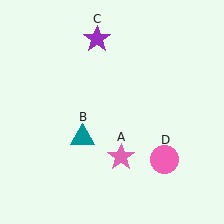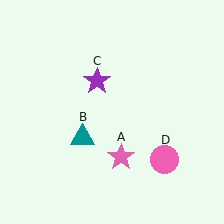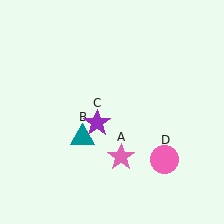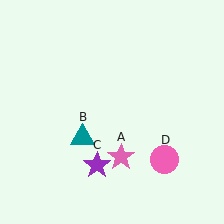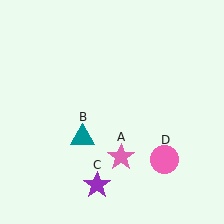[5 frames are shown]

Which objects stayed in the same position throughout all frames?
Pink star (object A) and teal triangle (object B) and pink circle (object D) remained stationary.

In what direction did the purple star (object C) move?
The purple star (object C) moved down.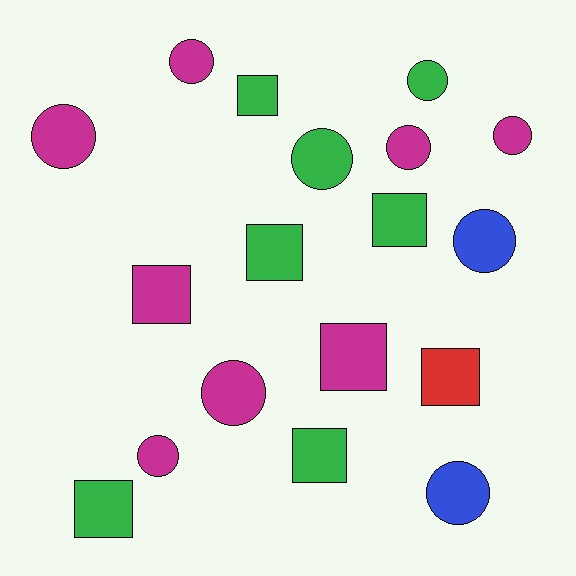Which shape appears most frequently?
Circle, with 10 objects.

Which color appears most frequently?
Magenta, with 8 objects.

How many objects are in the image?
There are 18 objects.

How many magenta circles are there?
There are 6 magenta circles.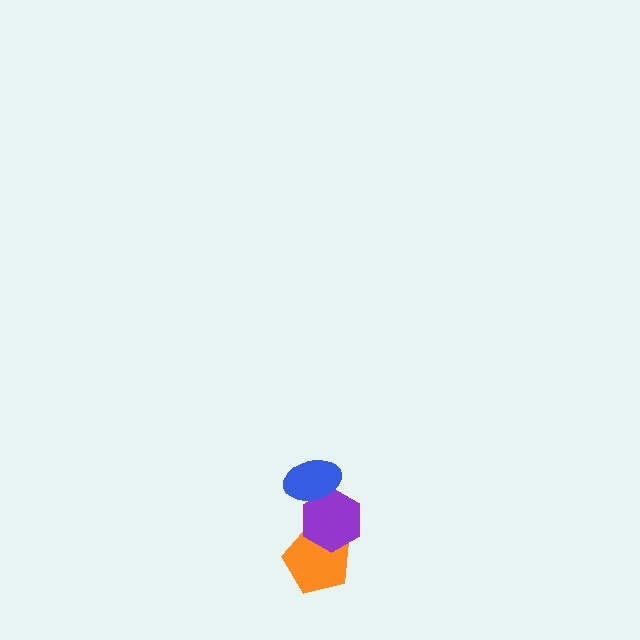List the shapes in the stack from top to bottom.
From top to bottom: the blue ellipse, the purple hexagon, the orange pentagon.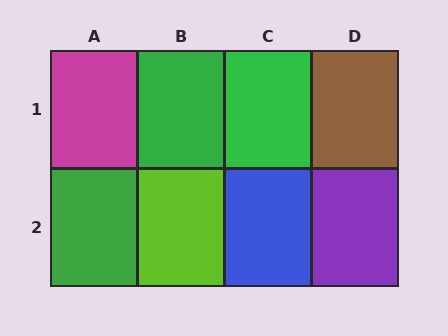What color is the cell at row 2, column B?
Lime.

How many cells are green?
3 cells are green.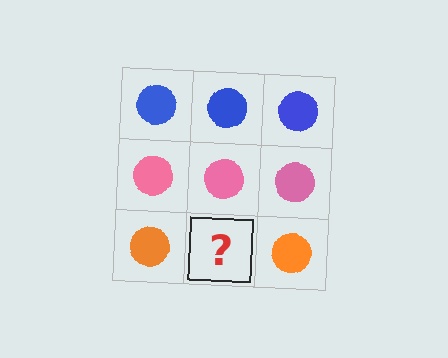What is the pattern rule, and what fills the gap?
The rule is that each row has a consistent color. The gap should be filled with an orange circle.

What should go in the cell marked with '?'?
The missing cell should contain an orange circle.